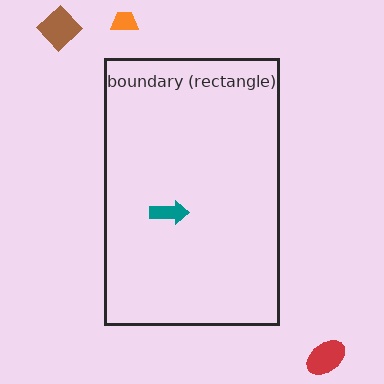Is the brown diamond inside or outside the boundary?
Outside.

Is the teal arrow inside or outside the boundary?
Inside.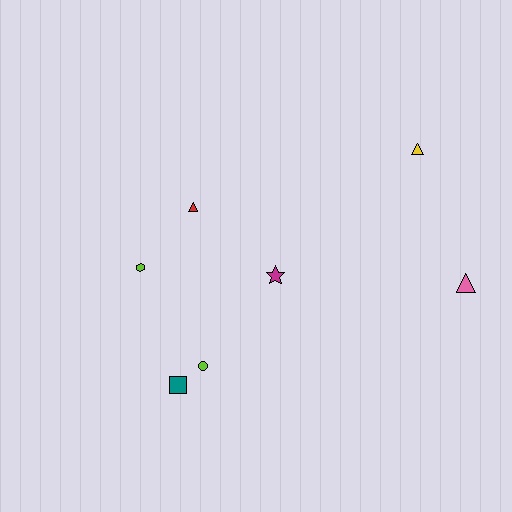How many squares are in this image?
There is 1 square.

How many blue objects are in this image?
There are no blue objects.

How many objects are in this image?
There are 7 objects.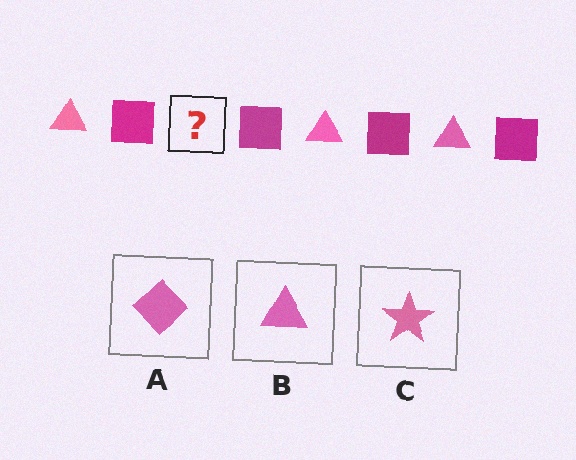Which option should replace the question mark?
Option B.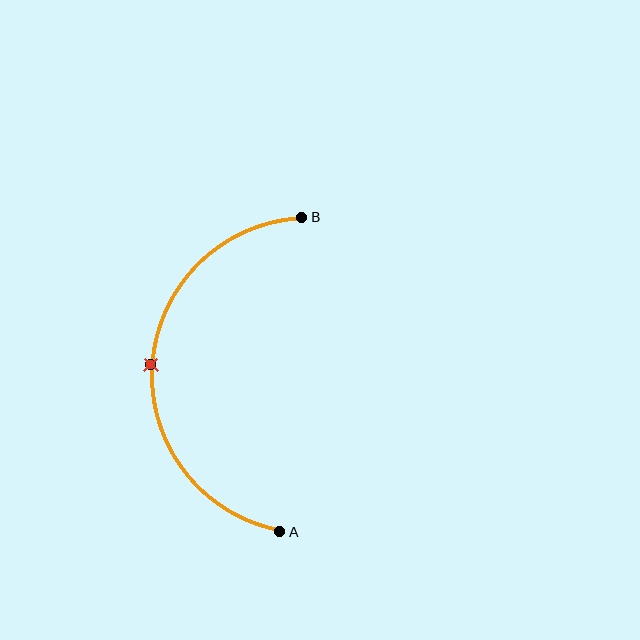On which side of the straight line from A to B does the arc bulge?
The arc bulges to the left of the straight line connecting A and B.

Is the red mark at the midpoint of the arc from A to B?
Yes. The red mark lies on the arc at equal arc-length from both A and B — it is the arc midpoint.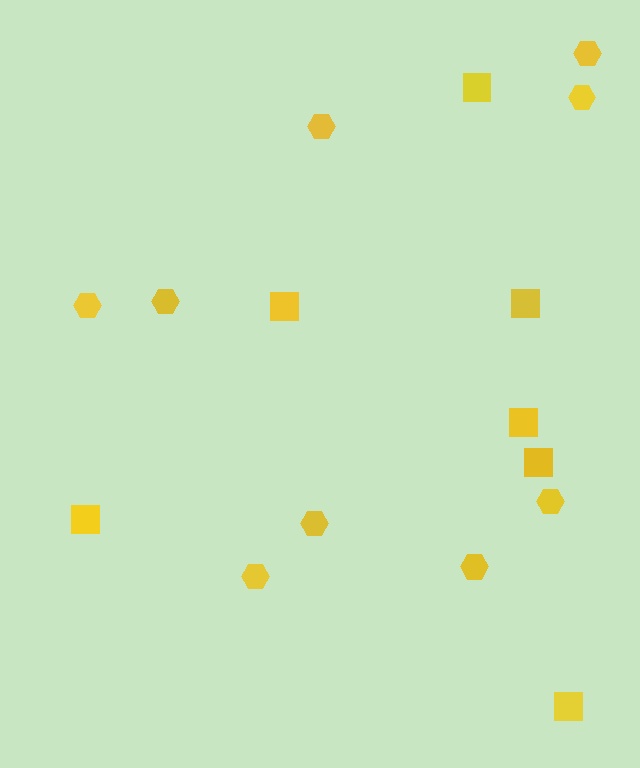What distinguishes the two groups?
There are 2 groups: one group of hexagons (9) and one group of squares (7).